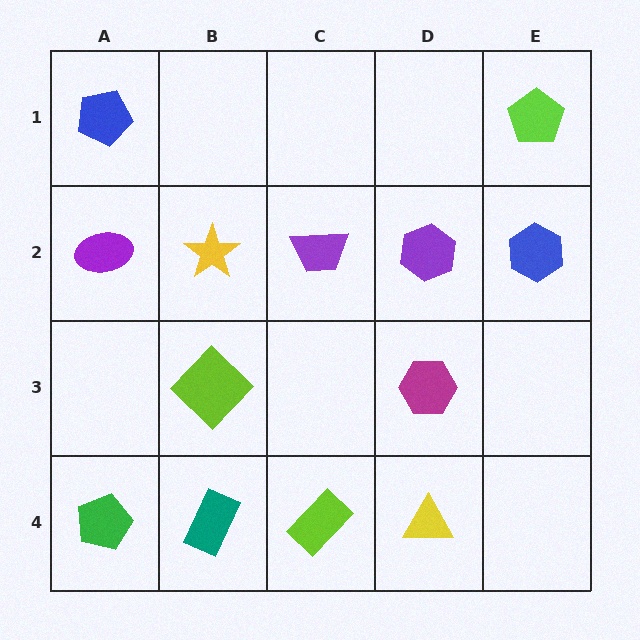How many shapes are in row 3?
2 shapes.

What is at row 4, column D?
A yellow triangle.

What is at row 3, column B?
A lime diamond.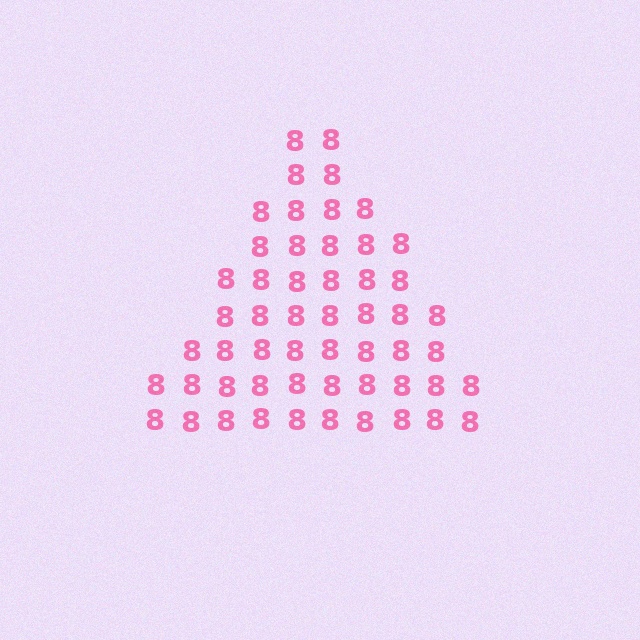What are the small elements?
The small elements are digit 8's.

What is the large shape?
The large shape is a triangle.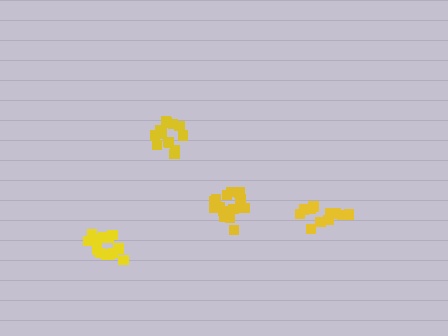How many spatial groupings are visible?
There are 4 spatial groupings.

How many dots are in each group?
Group 1: 15 dots, Group 2: 15 dots, Group 3: 11 dots, Group 4: 14 dots (55 total).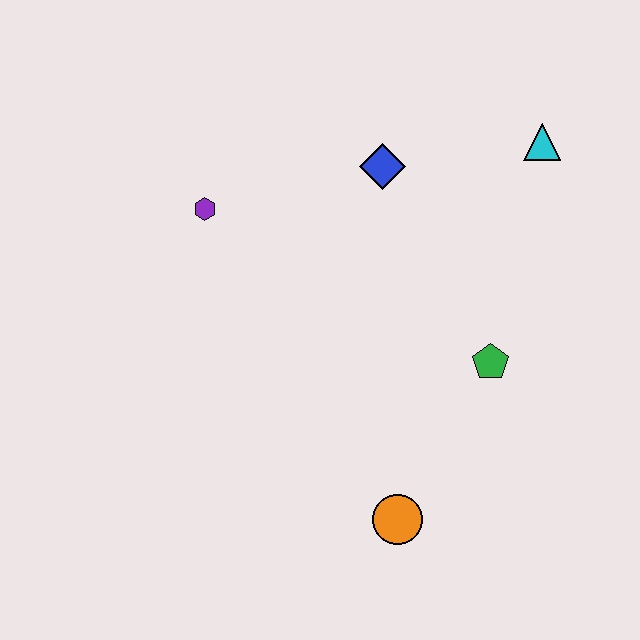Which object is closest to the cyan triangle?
The blue diamond is closest to the cyan triangle.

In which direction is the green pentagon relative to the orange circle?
The green pentagon is above the orange circle.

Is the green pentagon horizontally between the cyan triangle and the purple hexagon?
Yes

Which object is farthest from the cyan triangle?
The orange circle is farthest from the cyan triangle.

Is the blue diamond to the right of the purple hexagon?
Yes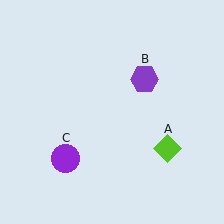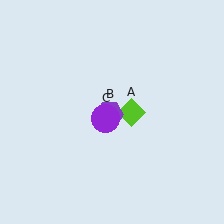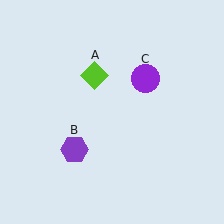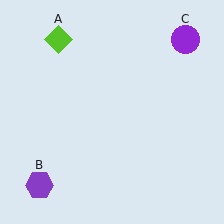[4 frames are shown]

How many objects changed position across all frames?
3 objects changed position: lime diamond (object A), purple hexagon (object B), purple circle (object C).